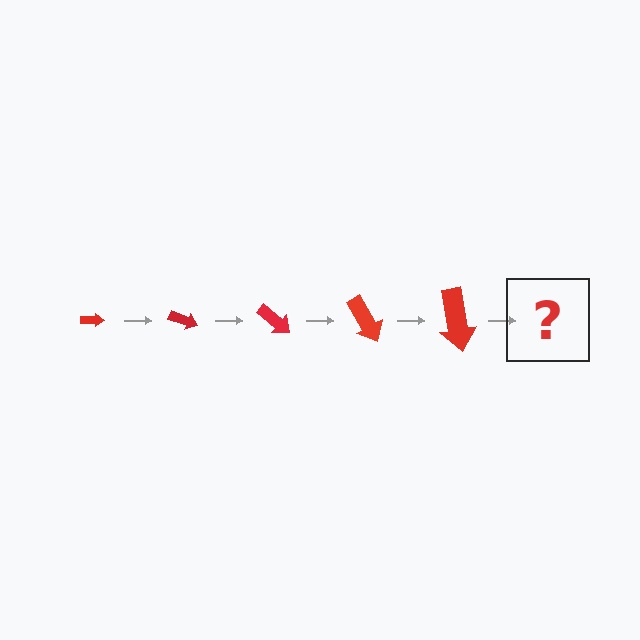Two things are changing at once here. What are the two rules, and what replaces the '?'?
The two rules are that the arrow grows larger each step and it rotates 20 degrees each step. The '?' should be an arrow, larger than the previous one and rotated 100 degrees from the start.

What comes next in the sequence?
The next element should be an arrow, larger than the previous one and rotated 100 degrees from the start.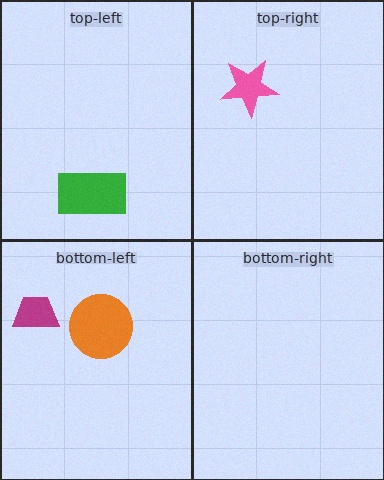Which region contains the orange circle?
The bottom-left region.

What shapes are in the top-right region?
The pink star.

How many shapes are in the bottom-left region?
2.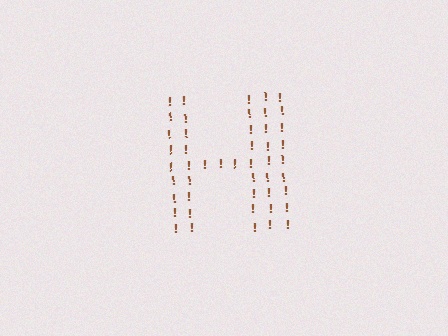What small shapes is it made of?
It is made of small exclamation marks.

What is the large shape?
The large shape is the letter H.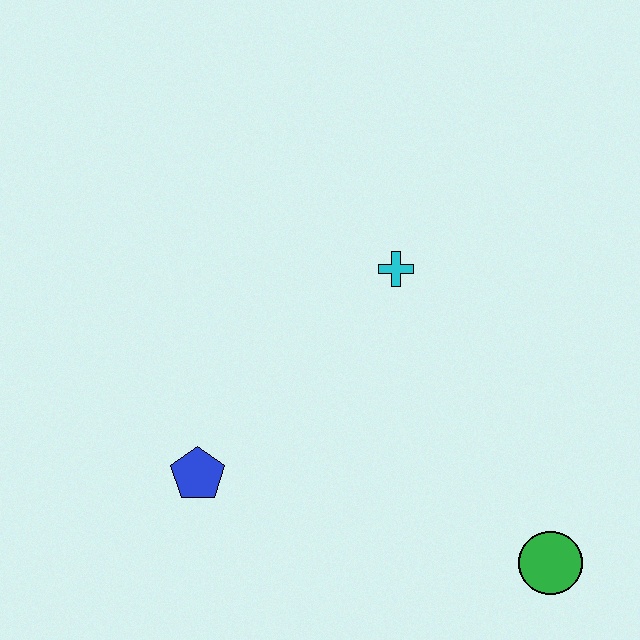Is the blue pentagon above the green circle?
Yes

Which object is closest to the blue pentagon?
The cyan cross is closest to the blue pentagon.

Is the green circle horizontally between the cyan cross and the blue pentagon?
No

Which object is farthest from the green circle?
The blue pentagon is farthest from the green circle.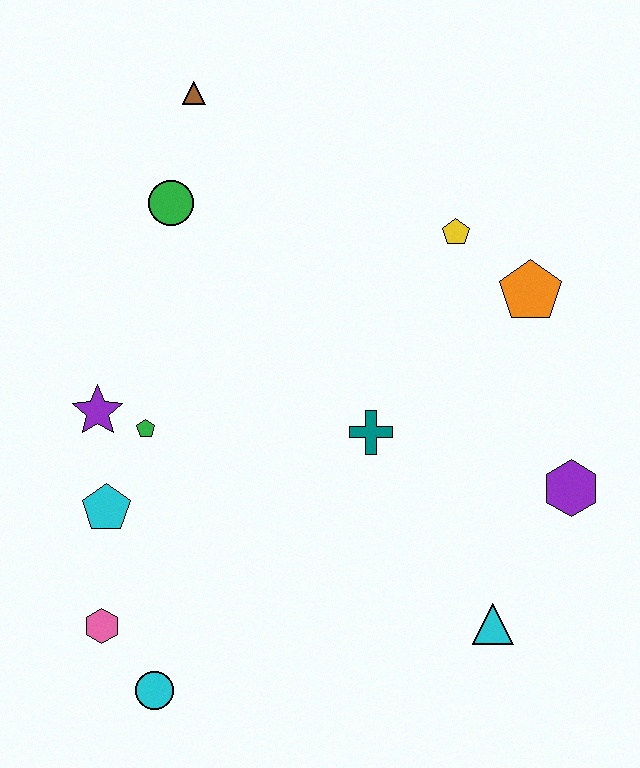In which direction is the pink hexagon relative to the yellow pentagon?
The pink hexagon is below the yellow pentagon.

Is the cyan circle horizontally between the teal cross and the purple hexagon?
No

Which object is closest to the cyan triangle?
The purple hexagon is closest to the cyan triangle.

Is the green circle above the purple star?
Yes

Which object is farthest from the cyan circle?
The brown triangle is farthest from the cyan circle.